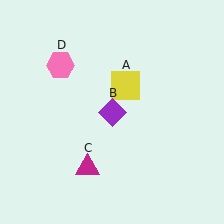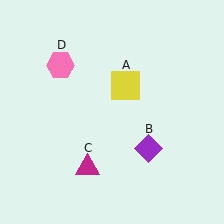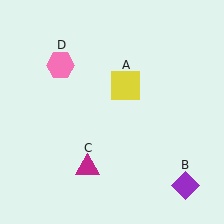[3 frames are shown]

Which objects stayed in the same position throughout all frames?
Yellow square (object A) and magenta triangle (object C) and pink hexagon (object D) remained stationary.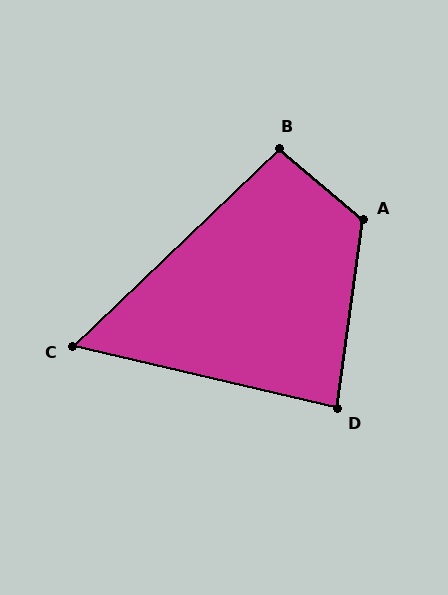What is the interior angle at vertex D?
Approximately 84 degrees (acute).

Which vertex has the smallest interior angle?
C, at approximately 57 degrees.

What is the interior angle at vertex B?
Approximately 96 degrees (obtuse).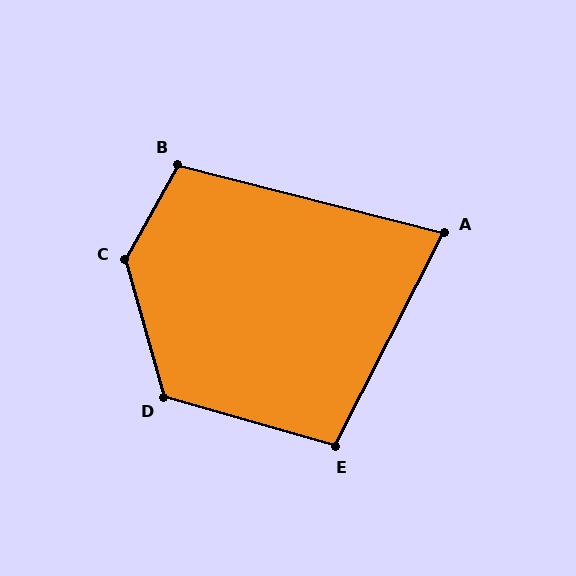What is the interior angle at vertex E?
Approximately 101 degrees (obtuse).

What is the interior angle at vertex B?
Approximately 105 degrees (obtuse).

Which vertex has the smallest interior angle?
A, at approximately 77 degrees.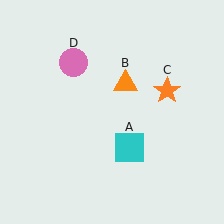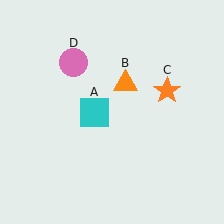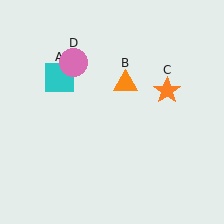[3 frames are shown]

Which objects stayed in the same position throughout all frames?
Orange triangle (object B) and orange star (object C) and pink circle (object D) remained stationary.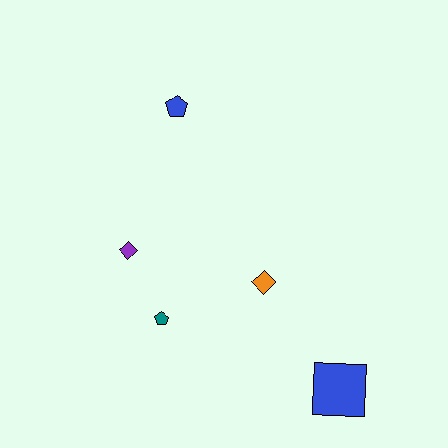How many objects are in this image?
There are 5 objects.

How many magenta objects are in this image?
There are no magenta objects.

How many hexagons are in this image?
There are no hexagons.